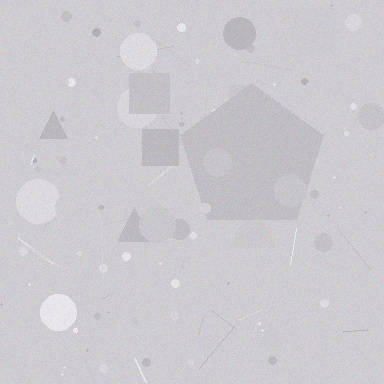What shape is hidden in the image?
A pentagon is hidden in the image.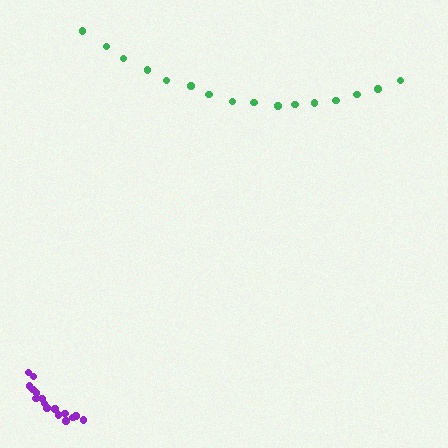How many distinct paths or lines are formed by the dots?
There are 2 distinct paths.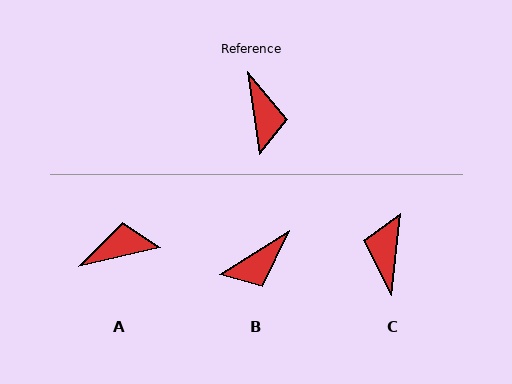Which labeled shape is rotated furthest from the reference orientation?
C, about 166 degrees away.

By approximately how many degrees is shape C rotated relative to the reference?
Approximately 166 degrees counter-clockwise.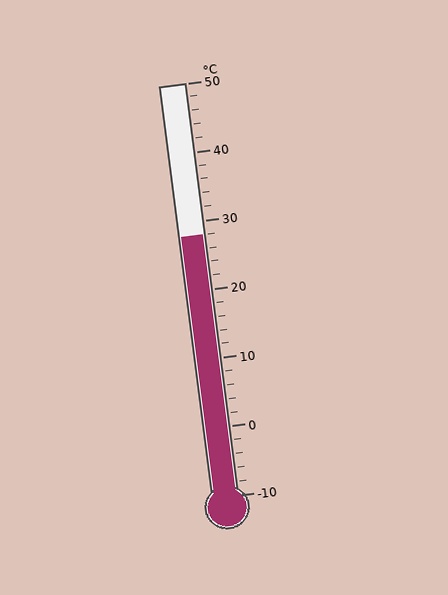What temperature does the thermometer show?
The thermometer shows approximately 28°C.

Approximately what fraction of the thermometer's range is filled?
The thermometer is filled to approximately 65% of its range.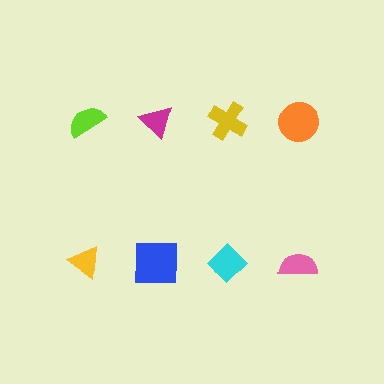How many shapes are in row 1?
4 shapes.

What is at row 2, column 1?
A yellow triangle.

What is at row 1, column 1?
A lime semicircle.